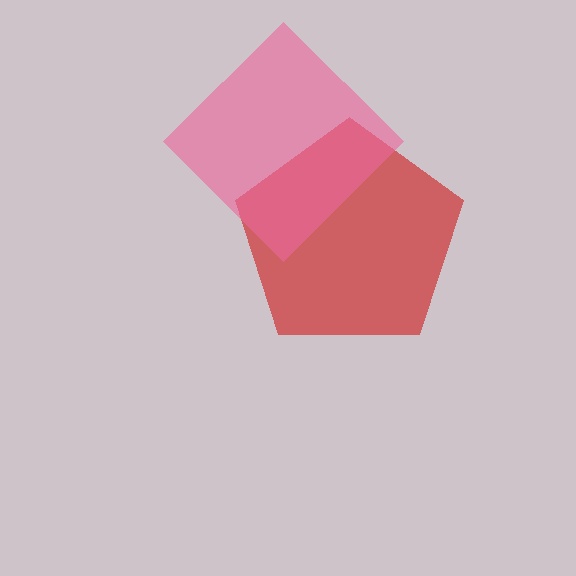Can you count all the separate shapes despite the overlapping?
Yes, there are 2 separate shapes.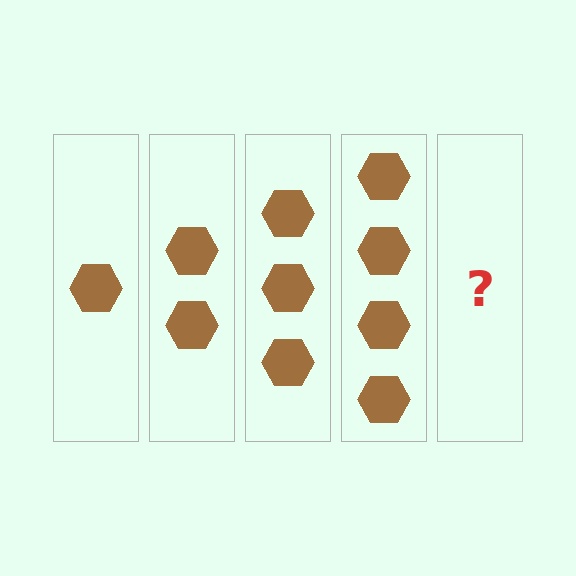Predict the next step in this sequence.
The next step is 5 hexagons.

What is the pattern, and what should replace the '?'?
The pattern is that each step adds one more hexagon. The '?' should be 5 hexagons.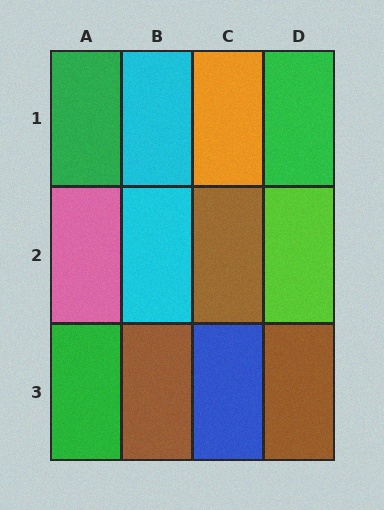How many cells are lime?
1 cell is lime.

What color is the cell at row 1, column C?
Orange.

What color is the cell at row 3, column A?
Green.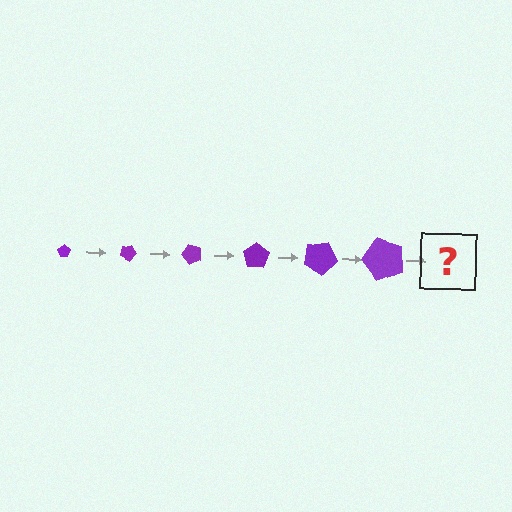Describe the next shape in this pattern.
It should be a pentagon, larger than the previous one and rotated 150 degrees from the start.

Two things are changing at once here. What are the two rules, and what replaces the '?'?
The two rules are that the pentagon grows larger each step and it rotates 25 degrees each step. The '?' should be a pentagon, larger than the previous one and rotated 150 degrees from the start.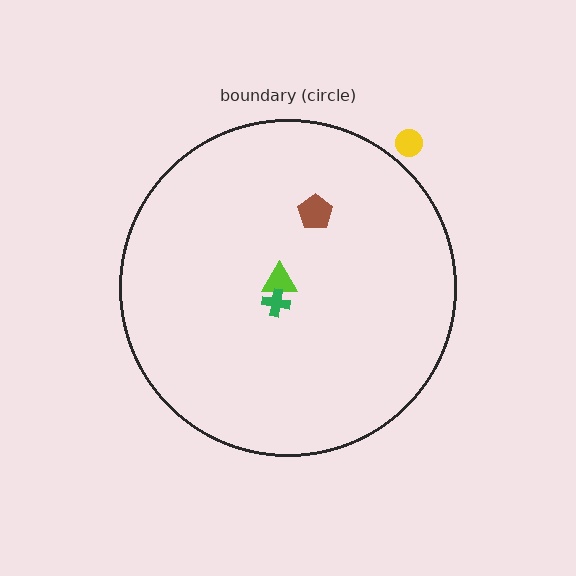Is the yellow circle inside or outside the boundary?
Outside.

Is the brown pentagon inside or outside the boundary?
Inside.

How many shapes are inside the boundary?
3 inside, 1 outside.